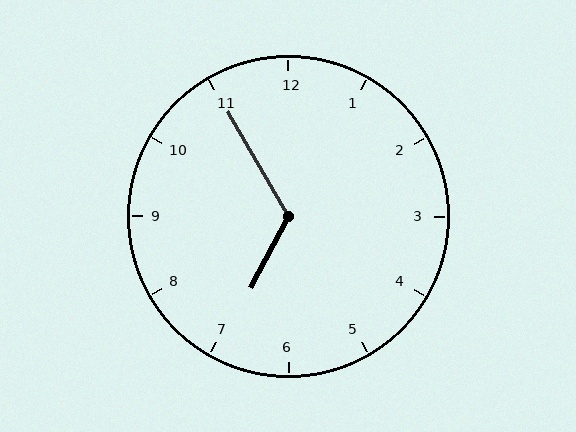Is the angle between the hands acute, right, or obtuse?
It is obtuse.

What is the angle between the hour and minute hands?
Approximately 122 degrees.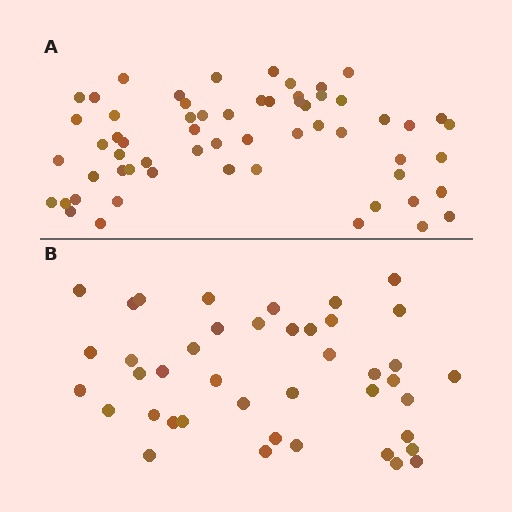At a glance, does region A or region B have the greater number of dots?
Region A (the top region) has more dots.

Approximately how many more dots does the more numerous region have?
Region A has approximately 20 more dots than region B.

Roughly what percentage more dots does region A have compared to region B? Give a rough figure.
About 45% more.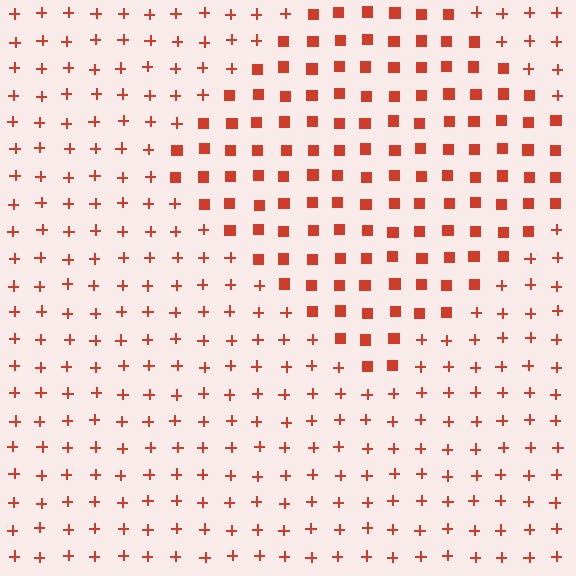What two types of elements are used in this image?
The image uses squares inside the diamond region and plus signs outside it.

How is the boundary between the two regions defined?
The boundary is defined by a change in element shape: squares inside vs. plus signs outside. All elements share the same color and spacing.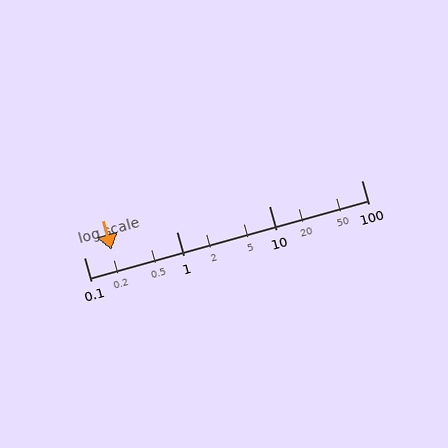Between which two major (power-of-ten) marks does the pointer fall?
The pointer is between 0.1 and 1.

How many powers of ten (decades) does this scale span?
The scale spans 3 decades, from 0.1 to 100.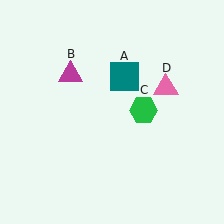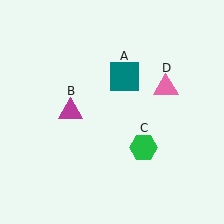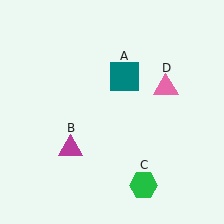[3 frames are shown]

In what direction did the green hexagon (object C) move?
The green hexagon (object C) moved down.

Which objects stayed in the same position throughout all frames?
Teal square (object A) and pink triangle (object D) remained stationary.